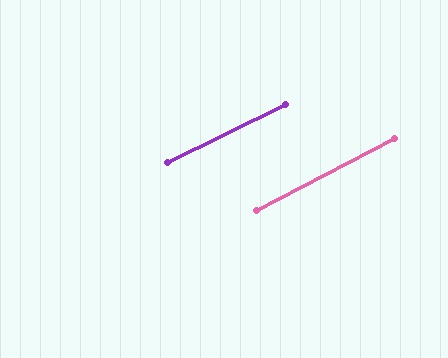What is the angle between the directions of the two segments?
Approximately 1 degree.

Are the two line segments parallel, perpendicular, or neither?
Parallel — their directions differ by only 1.4°.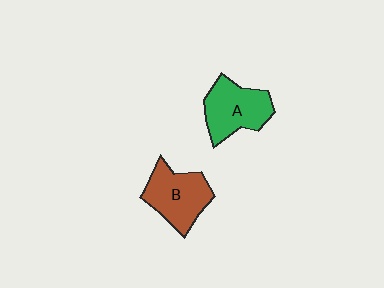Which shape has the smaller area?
Shape A (green).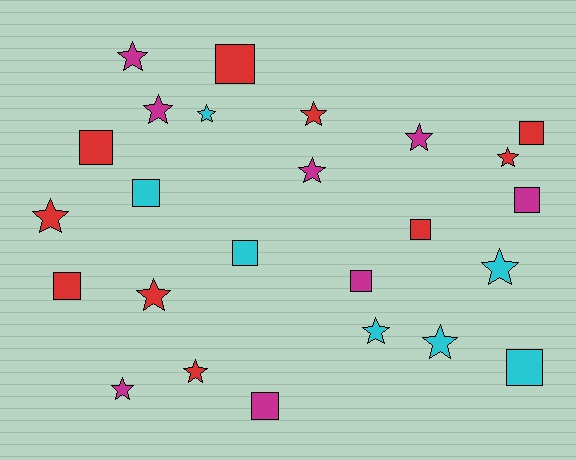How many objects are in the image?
There are 25 objects.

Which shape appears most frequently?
Star, with 14 objects.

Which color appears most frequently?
Red, with 10 objects.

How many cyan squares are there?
There are 3 cyan squares.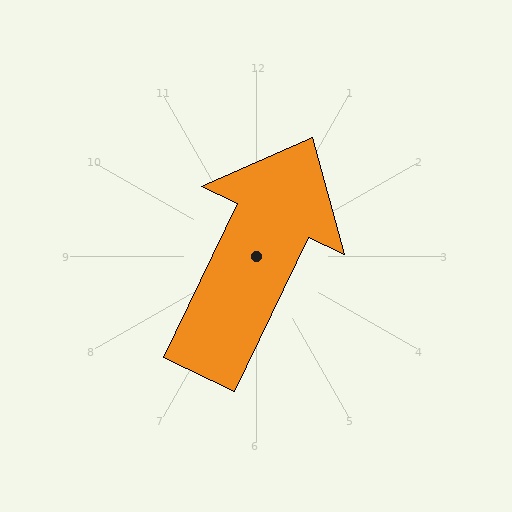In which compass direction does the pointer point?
Northeast.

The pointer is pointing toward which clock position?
Roughly 1 o'clock.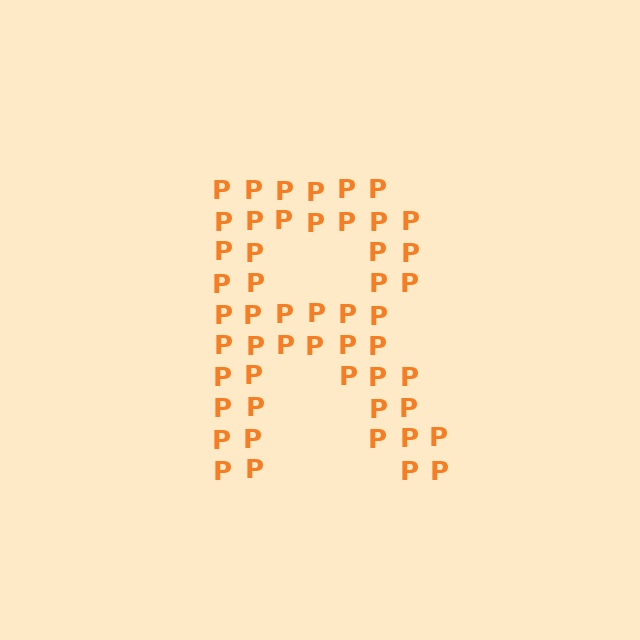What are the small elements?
The small elements are letter P's.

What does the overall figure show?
The overall figure shows the letter R.